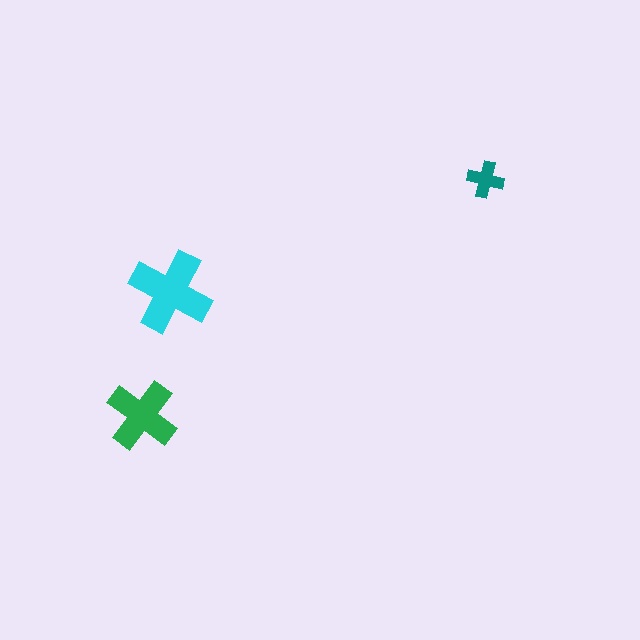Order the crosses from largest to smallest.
the cyan one, the green one, the teal one.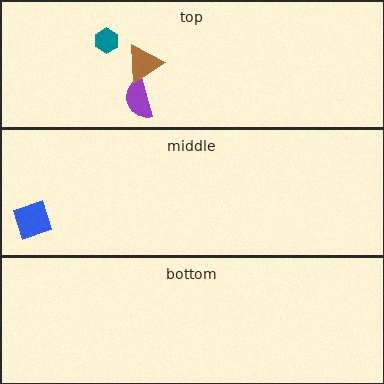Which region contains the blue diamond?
The middle region.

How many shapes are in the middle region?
1.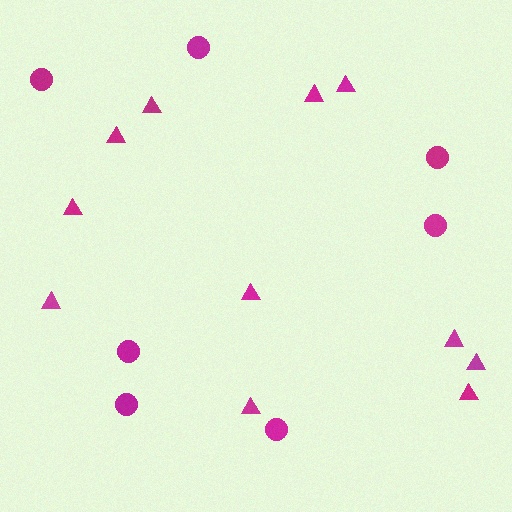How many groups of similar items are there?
There are 2 groups: one group of circles (7) and one group of triangles (11).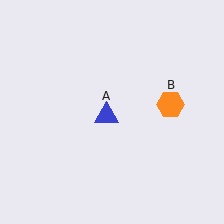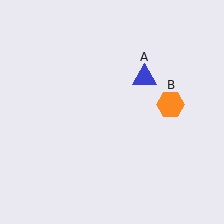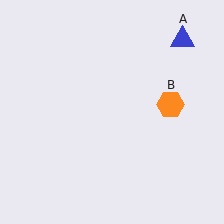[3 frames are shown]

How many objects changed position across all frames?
1 object changed position: blue triangle (object A).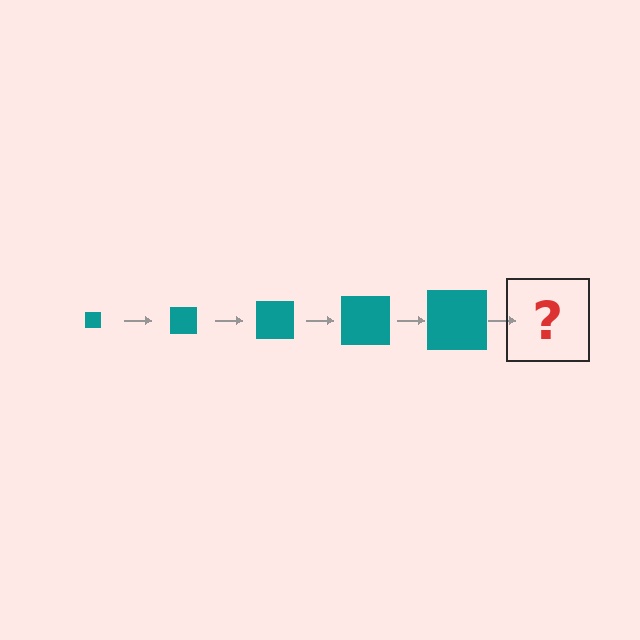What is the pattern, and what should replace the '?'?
The pattern is that the square gets progressively larger each step. The '?' should be a teal square, larger than the previous one.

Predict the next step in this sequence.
The next step is a teal square, larger than the previous one.